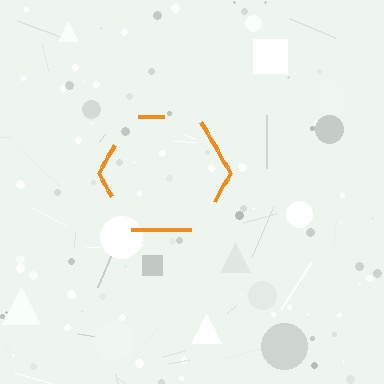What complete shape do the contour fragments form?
The contour fragments form a hexagon.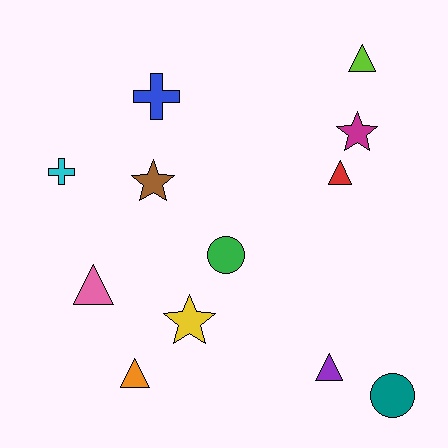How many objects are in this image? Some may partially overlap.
There are 12 objects.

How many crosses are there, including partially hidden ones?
There are 2 crosses.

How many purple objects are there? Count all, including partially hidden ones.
There is 1 purple object.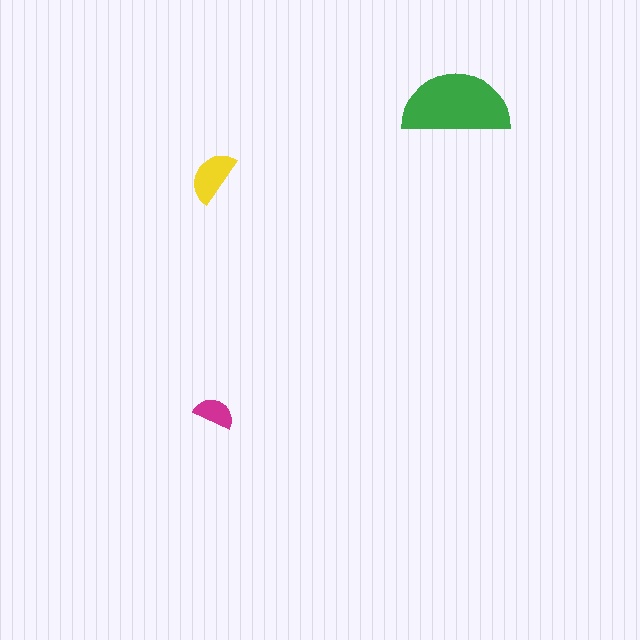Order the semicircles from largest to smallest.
the green one, the yellow one, the magenta one.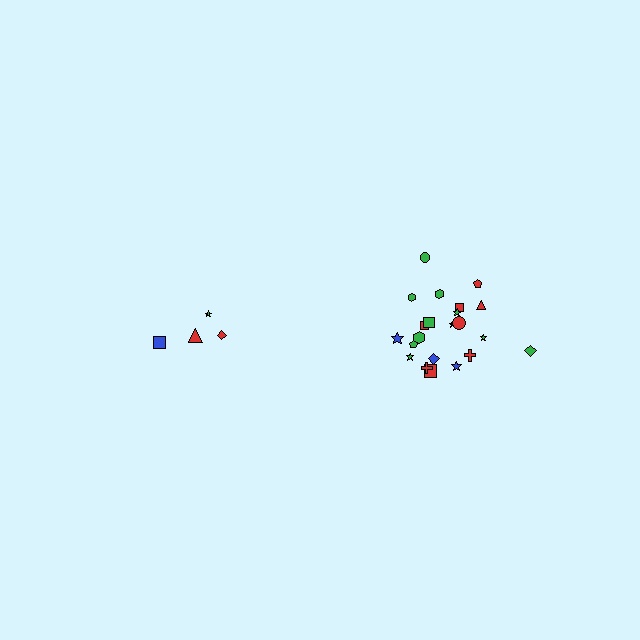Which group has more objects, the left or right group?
The right group.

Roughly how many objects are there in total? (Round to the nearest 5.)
Roughly 25 objects in total.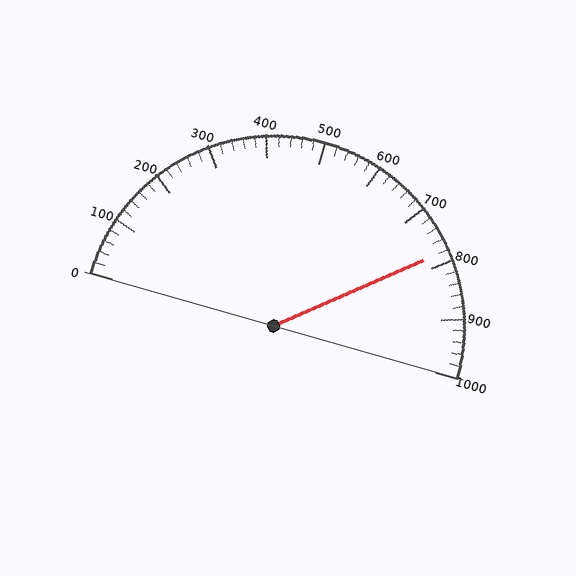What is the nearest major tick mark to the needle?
The nearest major tick mark is 800.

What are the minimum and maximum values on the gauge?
The gauge ranges from 0 to 1000.